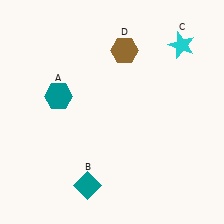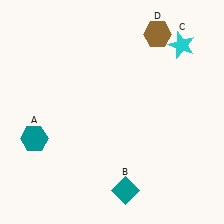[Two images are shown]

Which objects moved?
The objects that moved are: the teal hexagon (A), the teal diamond (B), the brown hexagon (D).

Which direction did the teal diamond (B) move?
The teal diamond (B) moved right.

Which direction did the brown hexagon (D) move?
The brown hexagon (D) moved right.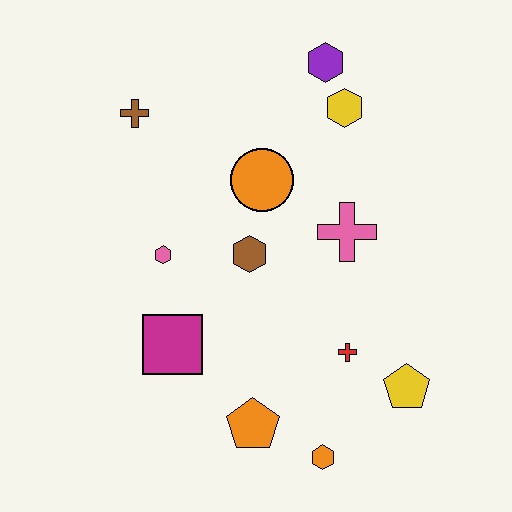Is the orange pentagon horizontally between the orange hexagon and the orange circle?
No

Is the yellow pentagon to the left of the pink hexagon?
No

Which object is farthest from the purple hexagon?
The orange hexagon is farthest from the purple hexagon.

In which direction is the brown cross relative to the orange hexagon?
The brown cross is above the orange hexagon.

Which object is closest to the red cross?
The yellow pentagon is closest to the red cross.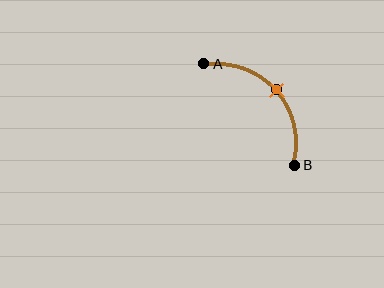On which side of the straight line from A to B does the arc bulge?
The arc bulges above and to the right of the straight line connecting A and B.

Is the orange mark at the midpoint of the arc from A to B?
Yes. The orange mark lies on the arc at equal arc-length from both A and B — it is the arc midpoint.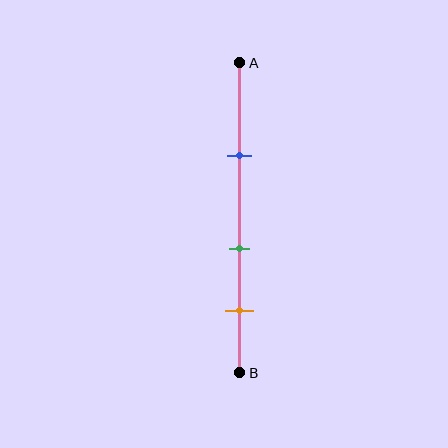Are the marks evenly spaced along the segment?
Yes, the marks are approximately evenly spaced.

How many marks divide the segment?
There are 3 marks dividing the segment.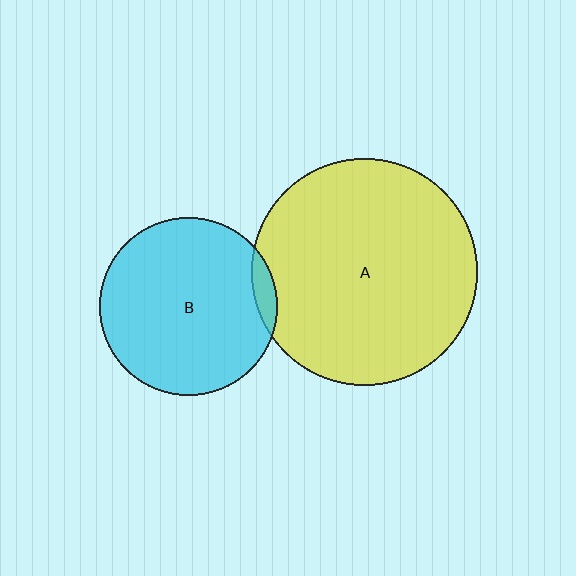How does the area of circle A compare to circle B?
Approximately 1.6 times.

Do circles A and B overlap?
Yes.